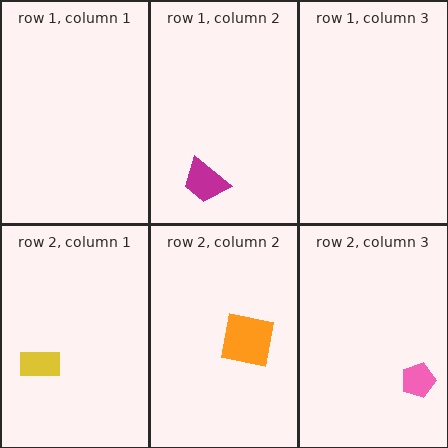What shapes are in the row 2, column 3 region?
The pink pentagon.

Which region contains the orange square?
The row 2, column 2 region.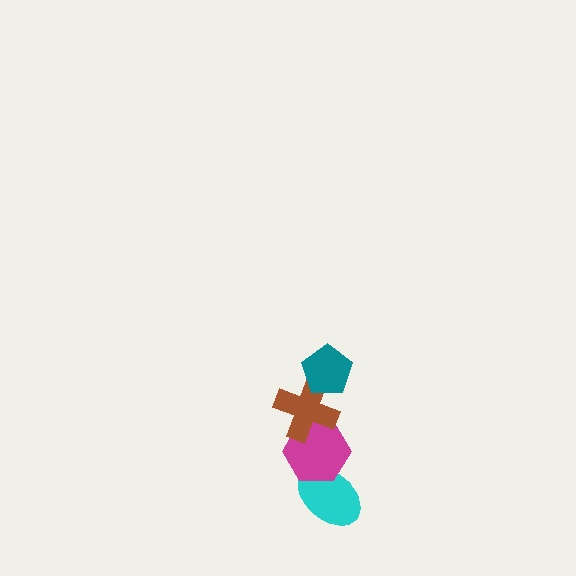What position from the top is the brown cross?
The brown cross is 2nd from the top.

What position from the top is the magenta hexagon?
The magenta hexagon is 3rd from the top.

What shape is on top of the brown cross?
The teal pentagon is on top of the brown cross.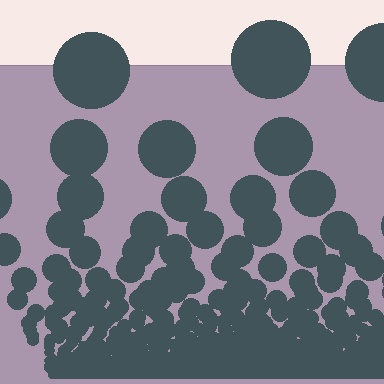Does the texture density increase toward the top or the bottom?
Density increases toward the bottom.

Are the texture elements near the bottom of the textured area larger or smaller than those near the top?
Smaller. The gradient is inverted — elements near the bottom are smaller and denser.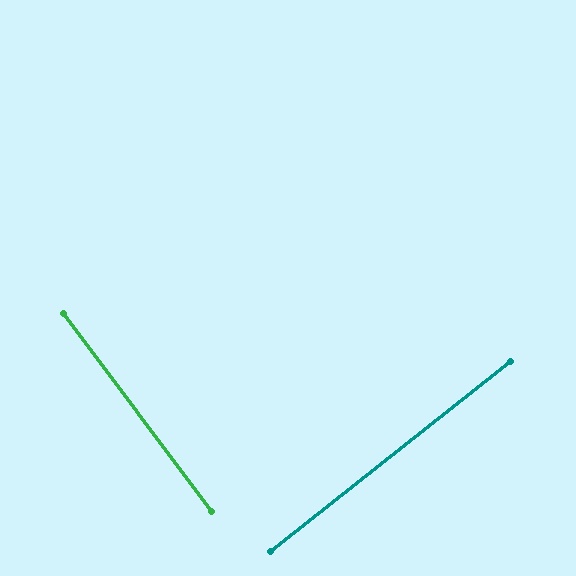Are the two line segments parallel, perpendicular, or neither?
Perpendicular — they meet at approximately 88°.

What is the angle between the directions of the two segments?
Approximately 88 degrees.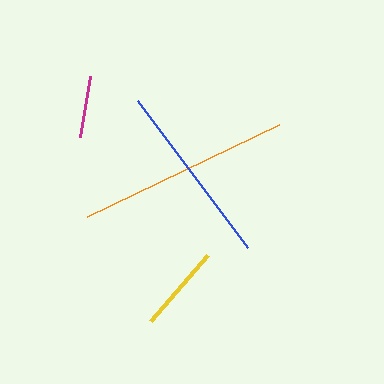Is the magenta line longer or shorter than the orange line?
The orange line is longer than the magenta line.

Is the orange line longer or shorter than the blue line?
The orange line is longer than the blue line.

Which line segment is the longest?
The orange line is the longest at approximately 213 pixels.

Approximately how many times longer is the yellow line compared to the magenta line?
The yellow line is approximately 1.4 times the length of the magenta line.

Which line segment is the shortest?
The magenta line is the shortest at approximately 62 pixels.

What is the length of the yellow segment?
The yellow segment is approximately 87 pixels long.